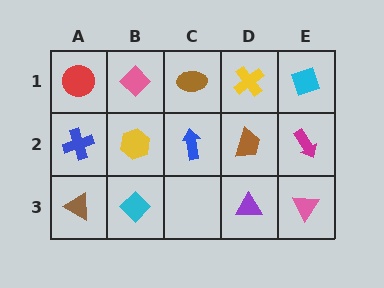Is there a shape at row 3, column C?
No, that cell is empty.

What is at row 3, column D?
A purple triangle.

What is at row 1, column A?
A red circle.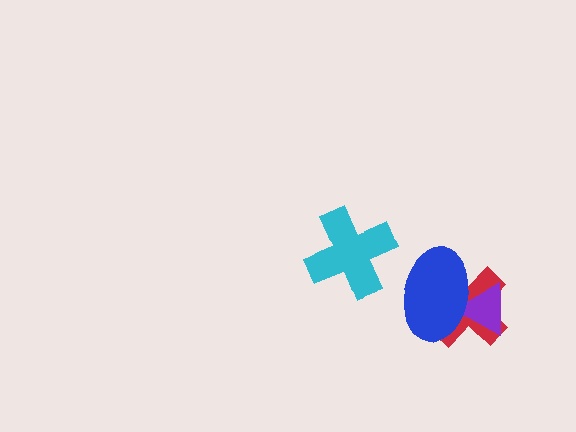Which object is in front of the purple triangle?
The blue ellipse is in front of the purple triangle.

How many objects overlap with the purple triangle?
2 objects overlap with the purple triangle.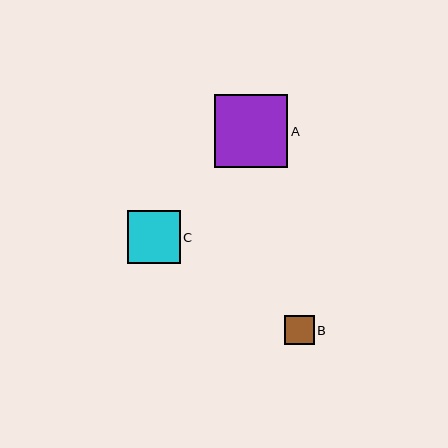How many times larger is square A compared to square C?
Square A is approximately 1.4 times the size of square C.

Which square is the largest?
Square A is the largest with a size of approximately 73 pixels.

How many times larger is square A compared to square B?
Square A is approximately 2.5 times the size of square B.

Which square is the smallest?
Square B is the smallest with a size of approximately 30 pixels.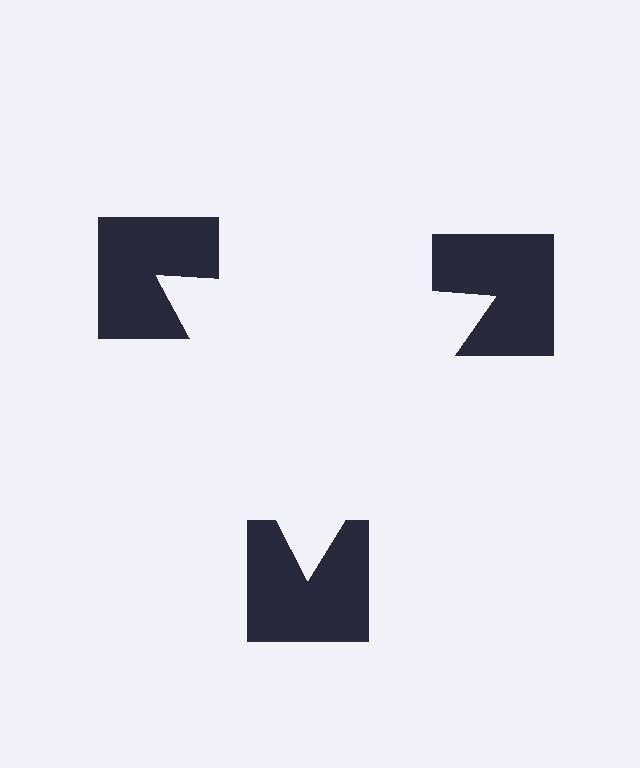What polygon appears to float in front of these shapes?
An illusory triangle — its edges are inferred from the aligned wedge cuts in the notched squares, not physically drawn.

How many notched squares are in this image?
There are 3 — one at each vertex of the illusory triangle.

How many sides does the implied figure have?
3 sides.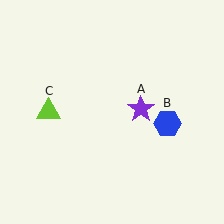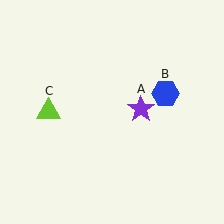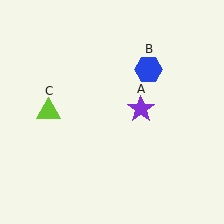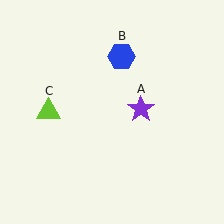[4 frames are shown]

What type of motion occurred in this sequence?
The blue hexagon (object B) rotated counterclockwise around the center of the scene.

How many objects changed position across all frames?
1 object changed position: blue hexagon (object B).